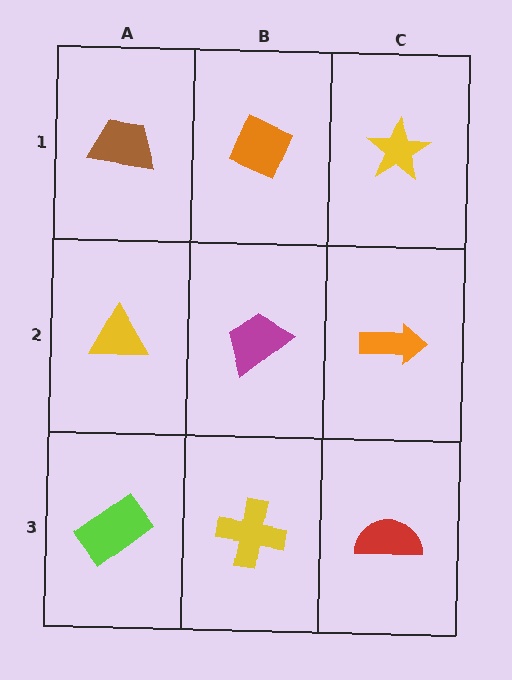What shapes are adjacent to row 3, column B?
A magenta trapezoid (row 2, column B), a lime rectangle (row 3, column A), a red semicircle (row 3, column C).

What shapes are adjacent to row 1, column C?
An orange arrow (row 2, column C), an orange diamond (row 1, column B).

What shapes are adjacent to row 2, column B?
An orange diamond (row 1, column B), a yellow cross (row 3, column B), a yellow triangle (row 2, column A), an orange arrow (row 2, column C).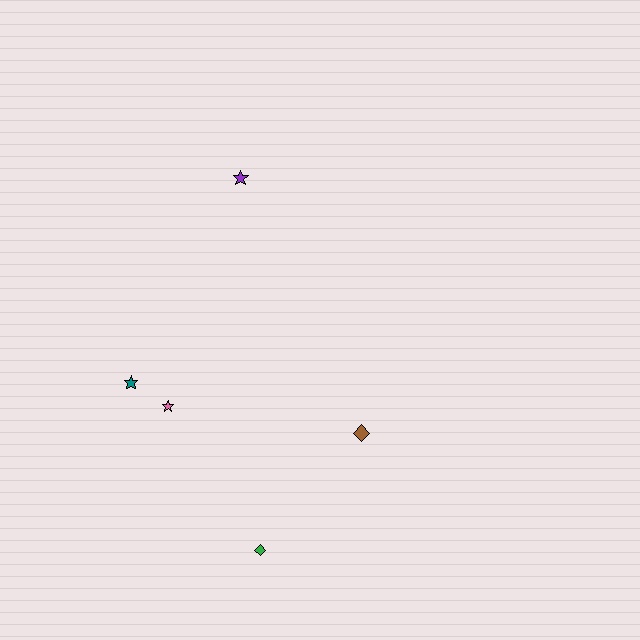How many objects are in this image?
There are 5 objects.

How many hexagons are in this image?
There are no hexagons.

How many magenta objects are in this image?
There are no magenta objects.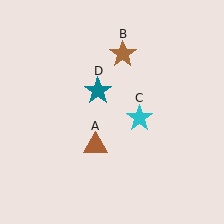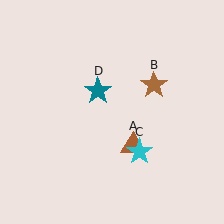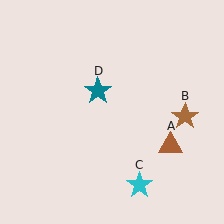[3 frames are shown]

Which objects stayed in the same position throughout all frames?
Teal star (object D) remained stationary.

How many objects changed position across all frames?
3 objects changed position: brown triangle (object A), brown star (object B), cyan star (object C).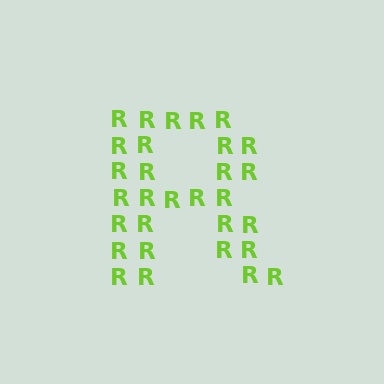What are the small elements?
The small elements are letter R's.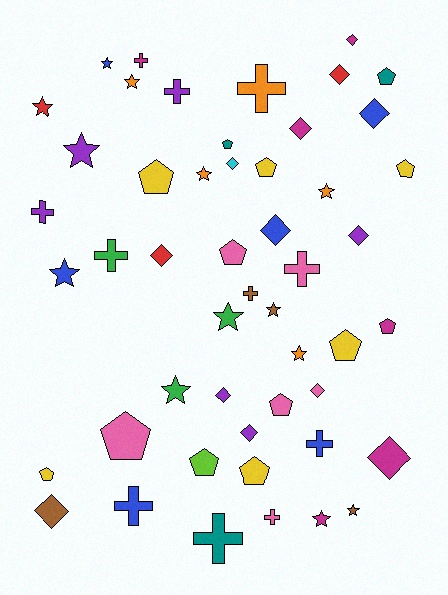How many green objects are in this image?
There are 3 green objects.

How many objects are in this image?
There are 50 objects.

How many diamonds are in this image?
There are 13 diamonds.